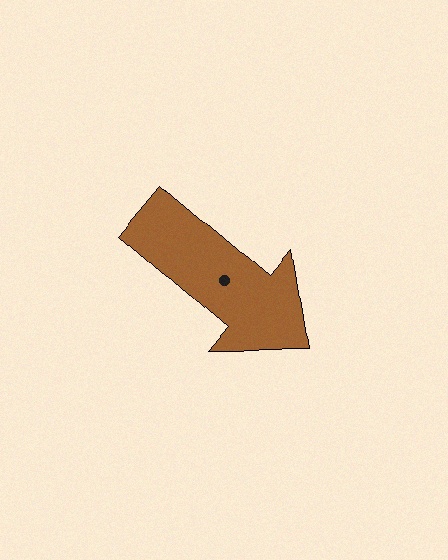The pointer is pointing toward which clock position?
Roughly 4 o'clock.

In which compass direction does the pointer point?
Southeast.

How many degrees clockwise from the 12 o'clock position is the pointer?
Approximately 130 degrees.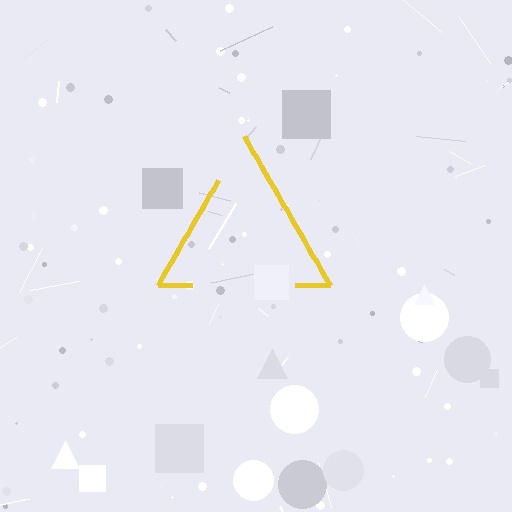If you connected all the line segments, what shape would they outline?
They would outline a triangle.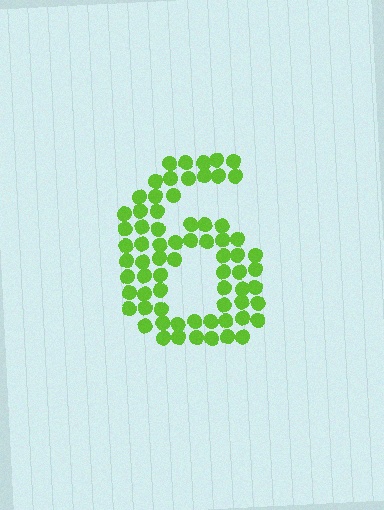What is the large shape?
The large shape is the digit 6.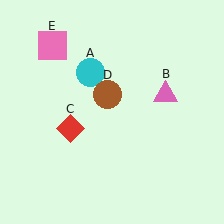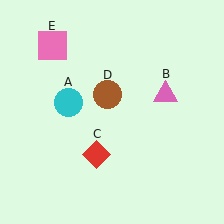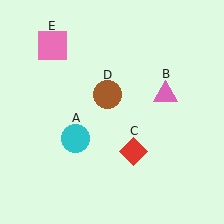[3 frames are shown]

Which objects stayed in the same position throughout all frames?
Pink triangle (object B) and brown circle (object D) and pink square (object E) remained stationary.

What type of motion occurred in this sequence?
The cyan circle (object A), red diamond (object C) rotated counterclockwise around the center of the scene.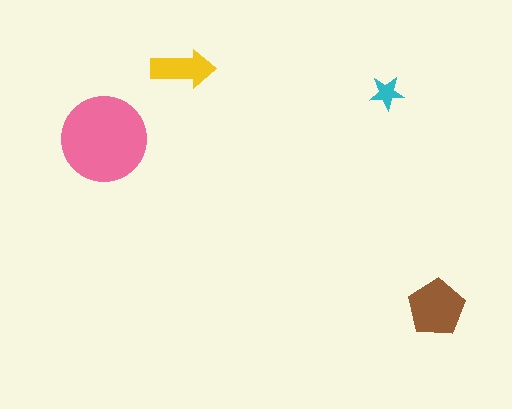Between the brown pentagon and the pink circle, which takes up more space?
The pink circle.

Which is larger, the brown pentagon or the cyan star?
The brown pentagon.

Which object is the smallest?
The cyan star.